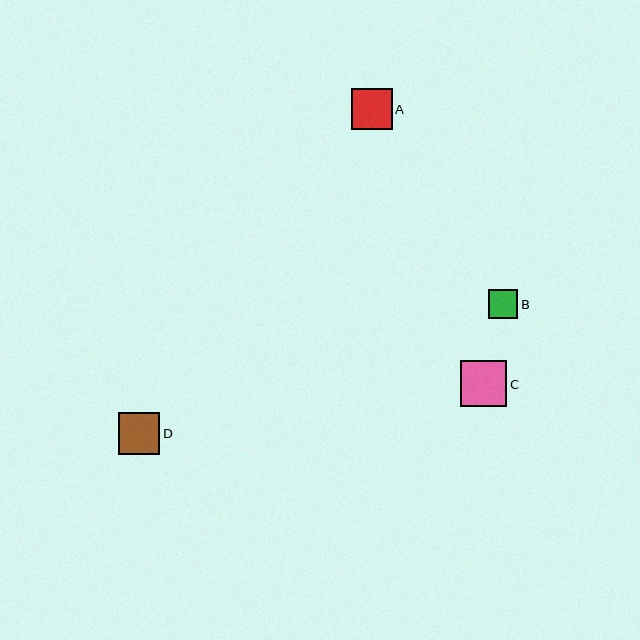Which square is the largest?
Square C is the largest with a size of approximately 46 pixels.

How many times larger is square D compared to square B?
Square D is approximately 1.5 times the size of square B.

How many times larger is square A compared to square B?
Square A is approximately 1.4 times the size of square B.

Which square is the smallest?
Square B is the smallest with a size of approximately 29 pixels.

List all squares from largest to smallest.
From largest to smallest: C, D, A, B.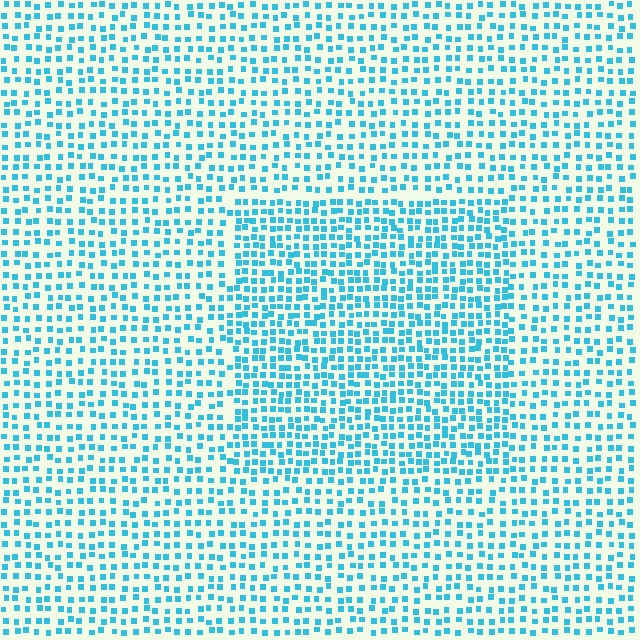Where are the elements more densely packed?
The elements are more densely packed inside the rectangle boundary.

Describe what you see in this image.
The image contains small cyan elements arranged at two different densities. A rectangle-shaped region is visible where the elements are more densely packed than the surrounding area.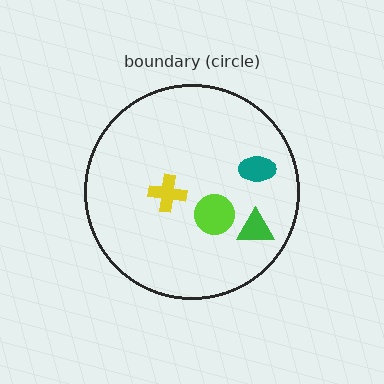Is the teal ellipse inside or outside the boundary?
Inside.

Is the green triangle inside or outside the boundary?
Inside.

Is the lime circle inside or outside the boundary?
Inside.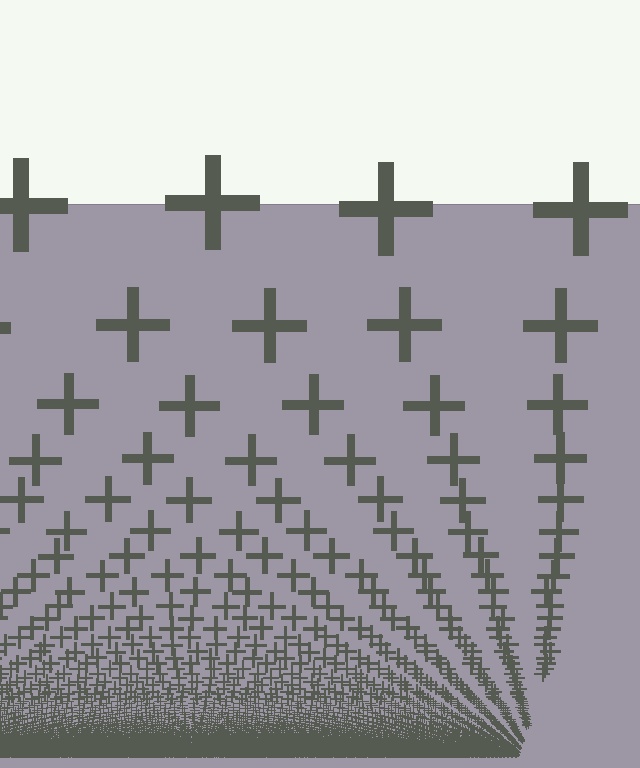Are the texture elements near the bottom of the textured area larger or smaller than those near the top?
Smaller. The gradient is inverted — elements near the bottom are smaller and denser.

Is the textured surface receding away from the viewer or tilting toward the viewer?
The surface appears to tilt toward the viewer. Texture elements get larger and sparser toward the top.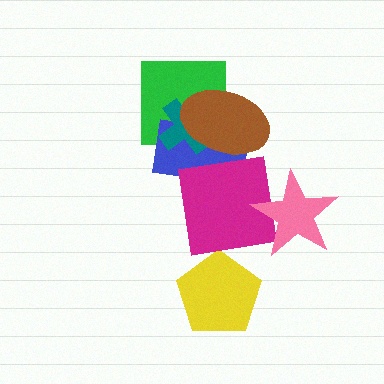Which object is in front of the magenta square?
The pink star is in front of the magenta square.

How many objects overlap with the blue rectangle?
4 objects overlap with the blue rectangle.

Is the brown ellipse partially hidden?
No, no other shape covers it.